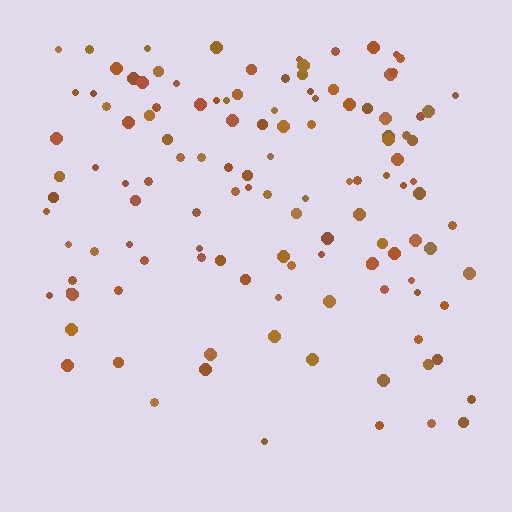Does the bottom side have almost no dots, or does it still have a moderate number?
Still a moderate number, just noticeably fewer than the top.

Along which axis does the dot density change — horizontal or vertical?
Vertical.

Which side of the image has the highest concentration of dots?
The top.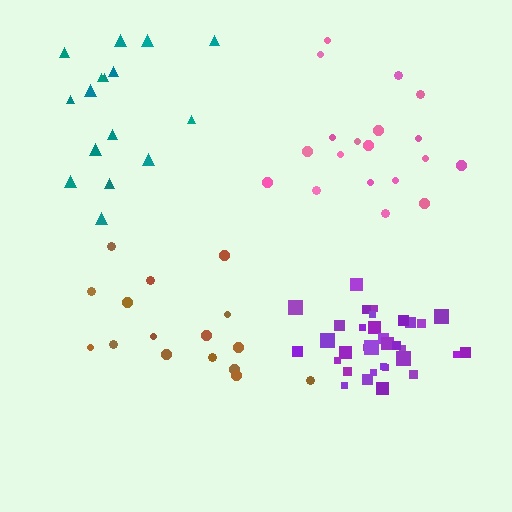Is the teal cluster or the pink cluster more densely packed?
Pink.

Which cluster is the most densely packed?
Purple.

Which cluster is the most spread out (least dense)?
Brown.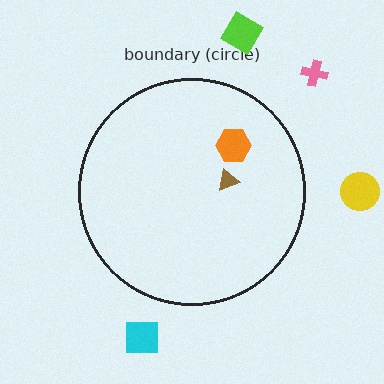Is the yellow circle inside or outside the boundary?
Outside.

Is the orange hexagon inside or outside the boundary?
Inside.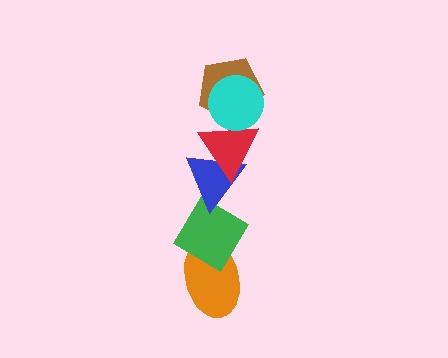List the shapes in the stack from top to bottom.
From top to bottom: the cyan circle, the brown pentagon, the red triangle, the blue triangle, the green diamond, the orange ellipse.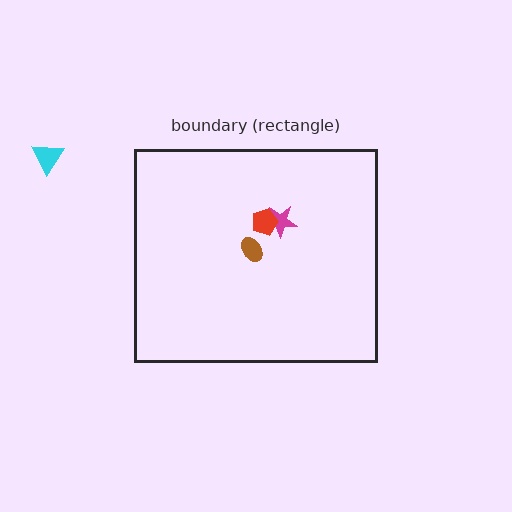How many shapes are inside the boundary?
3 inside, 1 outside.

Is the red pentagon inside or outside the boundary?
Inside.